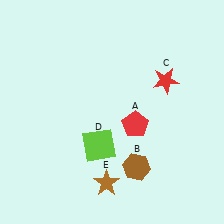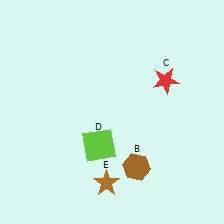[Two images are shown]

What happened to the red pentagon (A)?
The red pentagon (A) was removed in Image 2. It was in the bottom-right area of Image 1.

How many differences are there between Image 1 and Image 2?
There is 1 difference between the two images.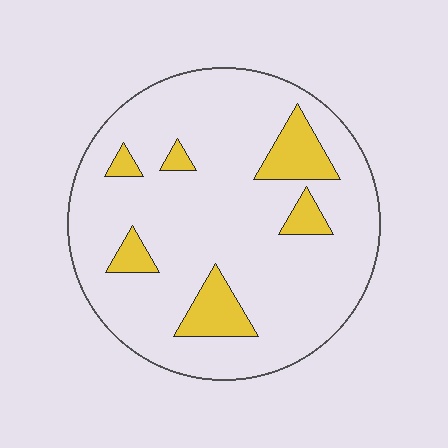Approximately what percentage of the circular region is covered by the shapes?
Approximately 15%.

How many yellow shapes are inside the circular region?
6.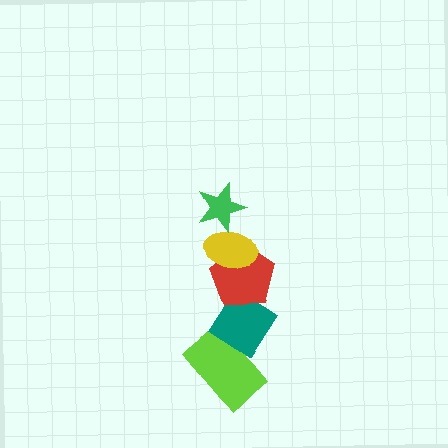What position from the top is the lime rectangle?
The lime rectangle is 5th from the top.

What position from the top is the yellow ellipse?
The yellow ellipse is 2nd from the top.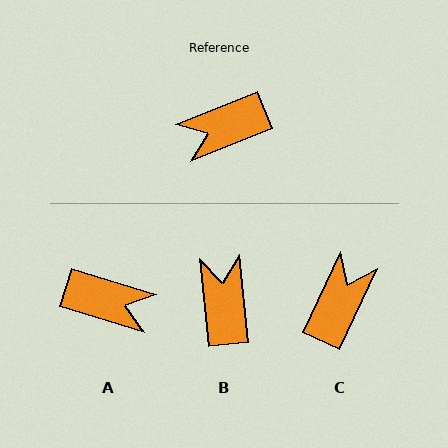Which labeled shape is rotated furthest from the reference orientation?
A, about 141 degrees away.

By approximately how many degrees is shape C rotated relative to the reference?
Approximately 138 degrees clockwise.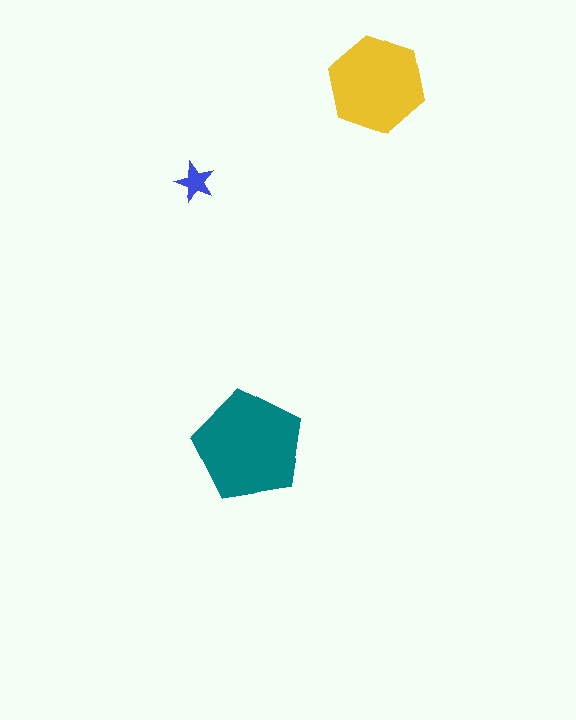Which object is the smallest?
The blue star.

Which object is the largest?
The teal pentagon.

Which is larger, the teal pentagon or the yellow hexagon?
The teal pentagon.